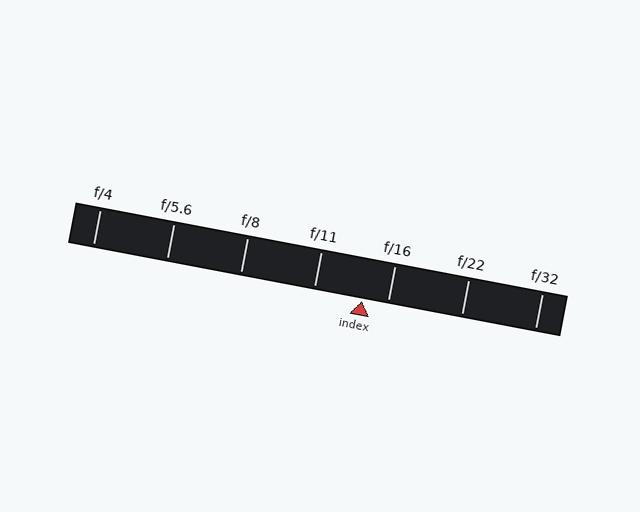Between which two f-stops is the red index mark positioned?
The index mark is between f/11 and f/16.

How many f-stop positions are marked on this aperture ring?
There are 7 f-stop positions marked.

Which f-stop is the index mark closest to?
The index mark is closest to f/16.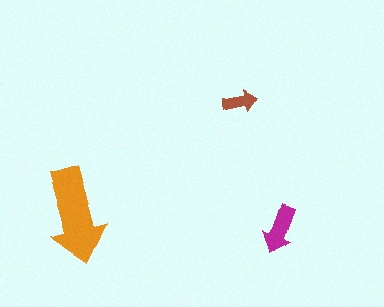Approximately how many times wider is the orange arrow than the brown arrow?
About 3 times wider.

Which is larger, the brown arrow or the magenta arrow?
The magenta one.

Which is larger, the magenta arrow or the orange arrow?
The orange one.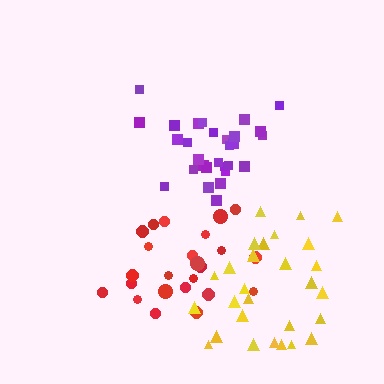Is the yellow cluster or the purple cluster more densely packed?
Purple.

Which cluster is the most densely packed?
Purple.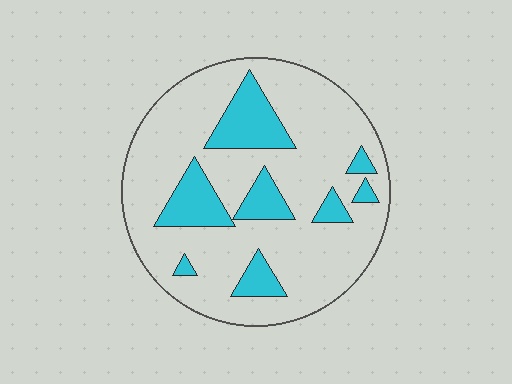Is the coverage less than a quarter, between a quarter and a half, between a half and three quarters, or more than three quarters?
Less than a quarter.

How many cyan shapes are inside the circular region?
8.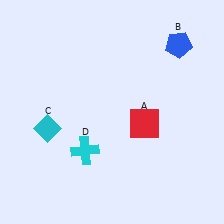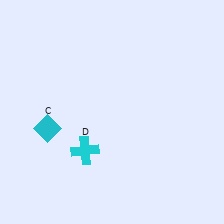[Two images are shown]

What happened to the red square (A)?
The red square (A) was removed in Image 2. It was in the bottom-right area of Image 1.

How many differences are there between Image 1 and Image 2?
There are 2 differences between the two images.